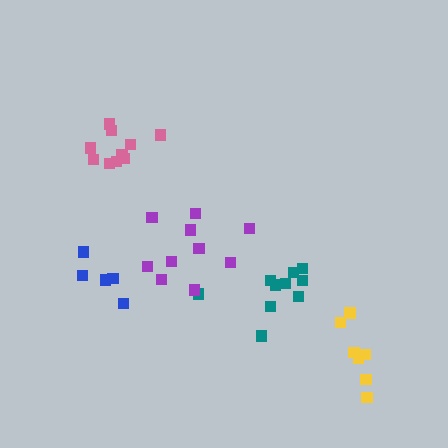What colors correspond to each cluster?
The clusters are colored: yellow, pink, teal, purple, blue.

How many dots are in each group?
Group 1: 7 dots, Group 2: 10 dots, Group 3: 10 dots, Group 4: 10 dots, Group 5: 5 dots (42 total).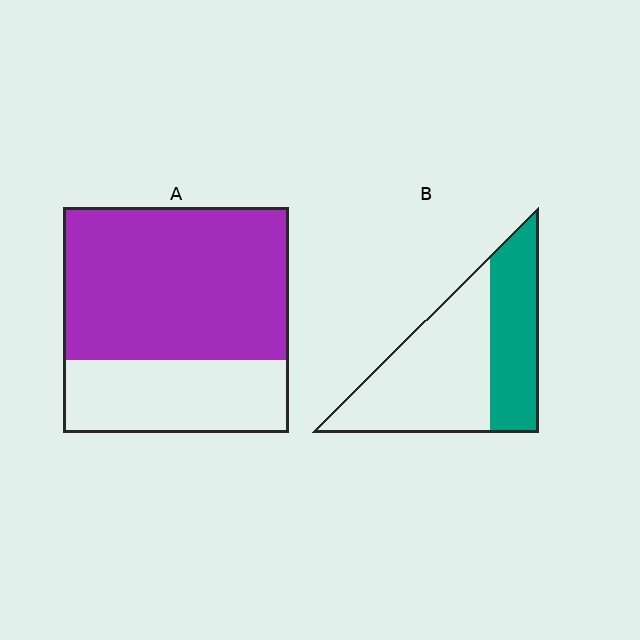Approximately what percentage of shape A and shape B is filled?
A is approximately 70% and B is approximately 40%.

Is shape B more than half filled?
No.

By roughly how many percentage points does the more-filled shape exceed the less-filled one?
By roughly 30 percentage points (A over B).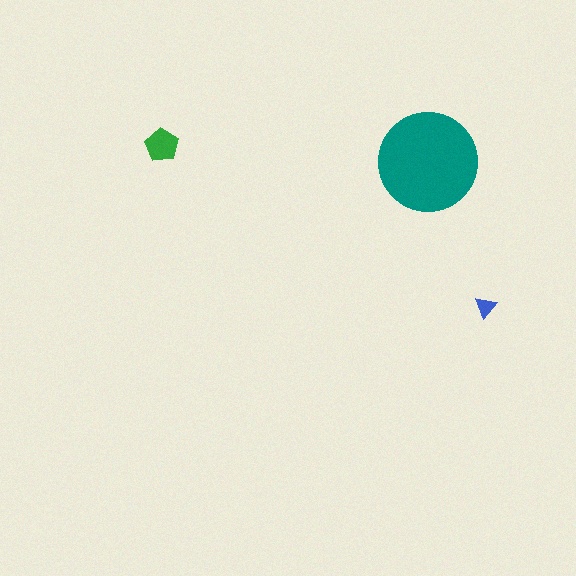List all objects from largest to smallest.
The teal circle, the green pentagon, the blue triangle.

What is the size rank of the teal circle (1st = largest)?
1st.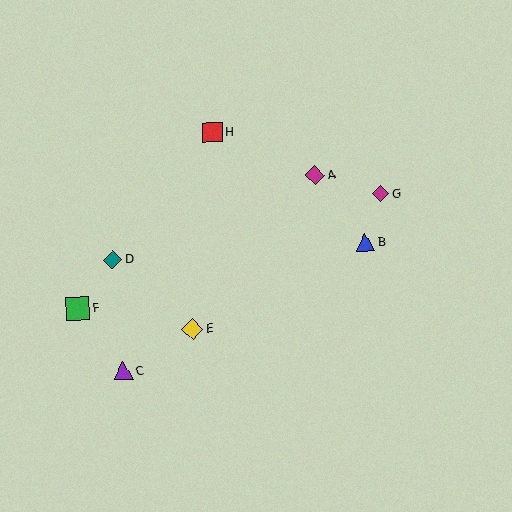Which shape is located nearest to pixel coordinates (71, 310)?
The green square (labeled F) at (78, 309) is nearest to that location.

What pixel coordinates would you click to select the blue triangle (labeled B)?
Click at (365, 242) to select the blue triangle B.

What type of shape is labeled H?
Shape H is a red square.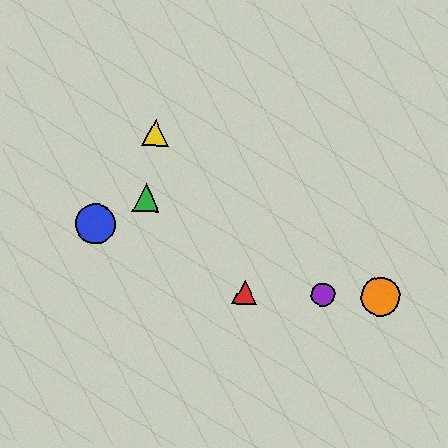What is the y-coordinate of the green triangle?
The green triangle is at y≈198.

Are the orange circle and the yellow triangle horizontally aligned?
No, the orange circle is at y≈297 and the yellow triangle is at y≈133.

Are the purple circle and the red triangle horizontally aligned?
Yes, both are at y≈295.